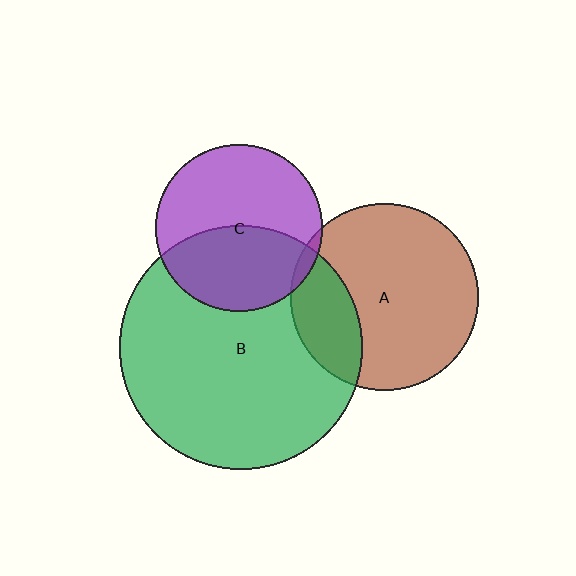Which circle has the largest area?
Circle B (green).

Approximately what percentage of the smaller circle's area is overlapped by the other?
Approximately 45%.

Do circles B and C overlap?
Yes.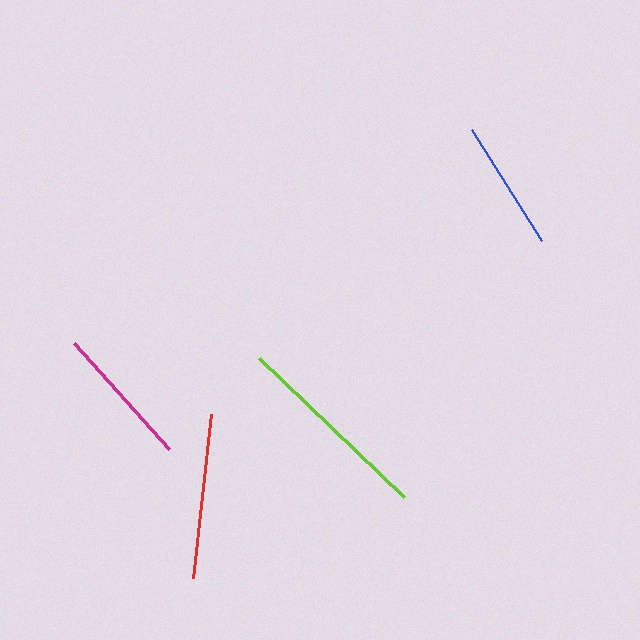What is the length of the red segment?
The red segment is approximately 165 pixels long.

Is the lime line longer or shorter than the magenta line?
The lime line is longer than the magenta line.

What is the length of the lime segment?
The lime segment is approximately 201 pixels long.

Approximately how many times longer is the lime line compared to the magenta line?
The lime line is approximately 1.4 times the length of the magenta line.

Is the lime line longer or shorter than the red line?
The lime line is longer than the red line.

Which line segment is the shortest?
The blue line is the shortest at approximately 131 pixels.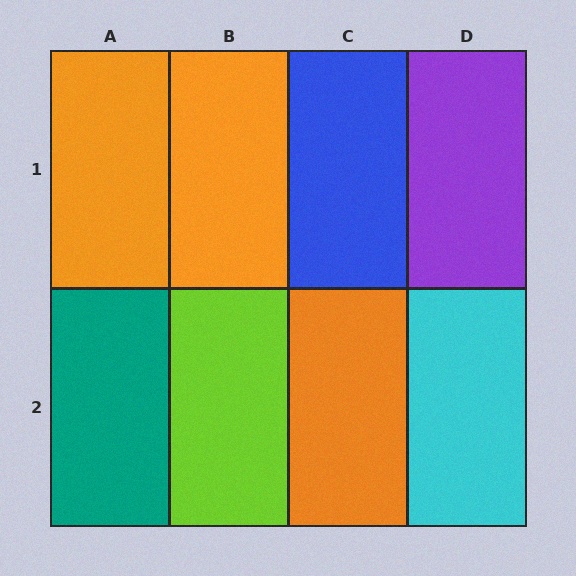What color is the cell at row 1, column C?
Blue.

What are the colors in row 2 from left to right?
Teal, lime, orange, cyan.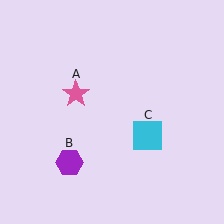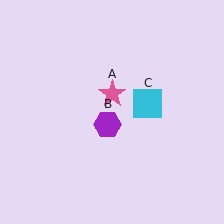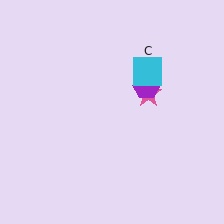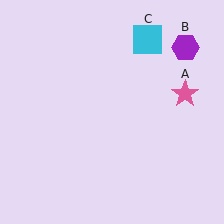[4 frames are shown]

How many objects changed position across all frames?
3 objects changed position: pink star (object A), purple hexagon (object B), cyan square (object C).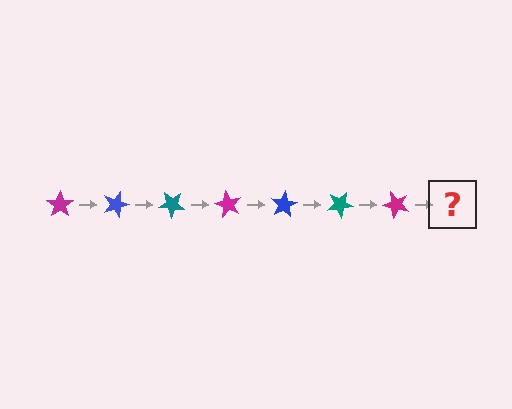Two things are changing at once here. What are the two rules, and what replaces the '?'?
The two rules are that it rotates 20 degrees each step and the color cycles through magenta, blue, and teal. The '?' should be a blue star, rotated 140 degrees from the start.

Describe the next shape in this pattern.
It should be a blue star, rotated 140 degrees from the start.